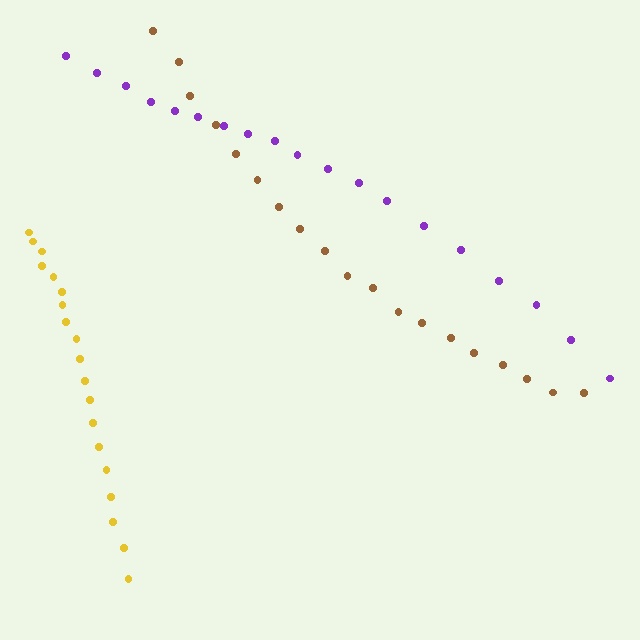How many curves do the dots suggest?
There are 3 distinct paths.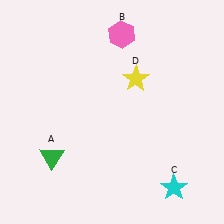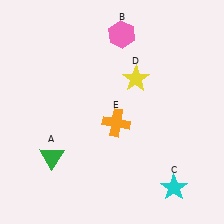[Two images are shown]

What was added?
An orange cross (E) was added in Image 2.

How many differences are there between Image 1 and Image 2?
There is 1 difference between the two images.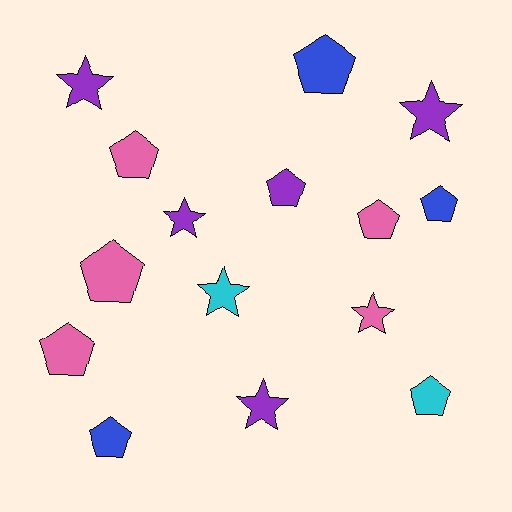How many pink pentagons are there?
There are 4 pink pentagons.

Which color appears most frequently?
Purple, with 5 objects.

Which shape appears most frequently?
Pentagon, with 9 objects.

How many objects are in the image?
There are 15 objects.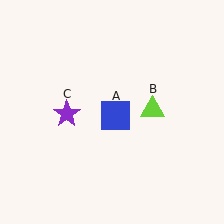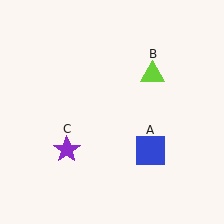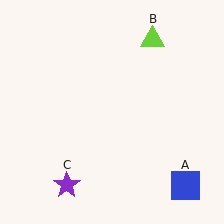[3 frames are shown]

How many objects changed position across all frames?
3 objects changed position: blue square (object A), lime triangle (object B), purple star (object C).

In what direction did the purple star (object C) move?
The purple star (object C) moved down.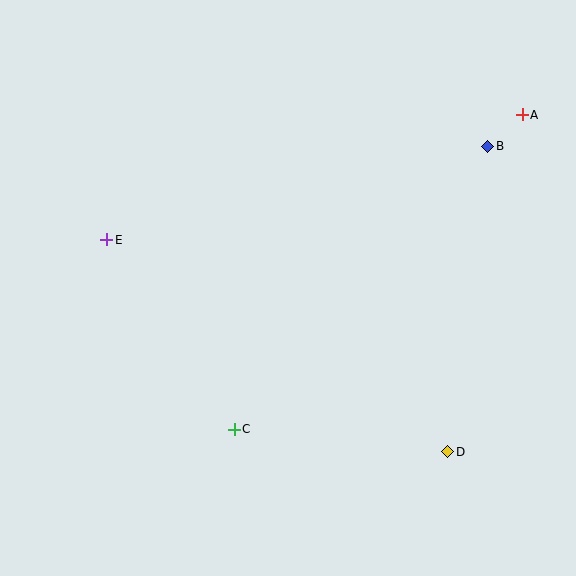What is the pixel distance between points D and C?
The distance between D and C is 215 pixels.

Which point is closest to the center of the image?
Point C at (234, 429) is closest to the center.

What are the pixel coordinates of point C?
Point C is at (234, 429).